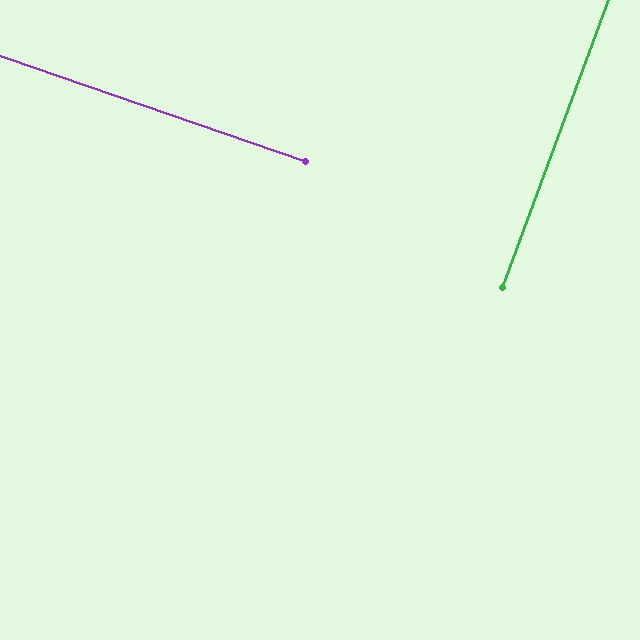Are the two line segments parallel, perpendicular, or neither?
Perpendicular — they meet at approximately 89°.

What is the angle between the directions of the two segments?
Approximately 89 degrees.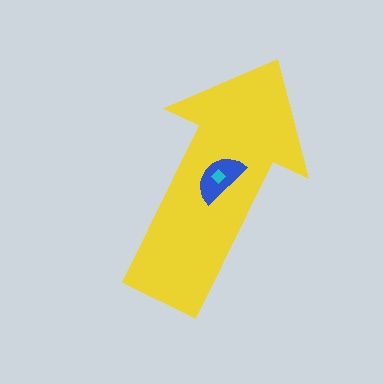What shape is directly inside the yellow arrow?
The blue semicircle.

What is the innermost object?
The cyan diamond.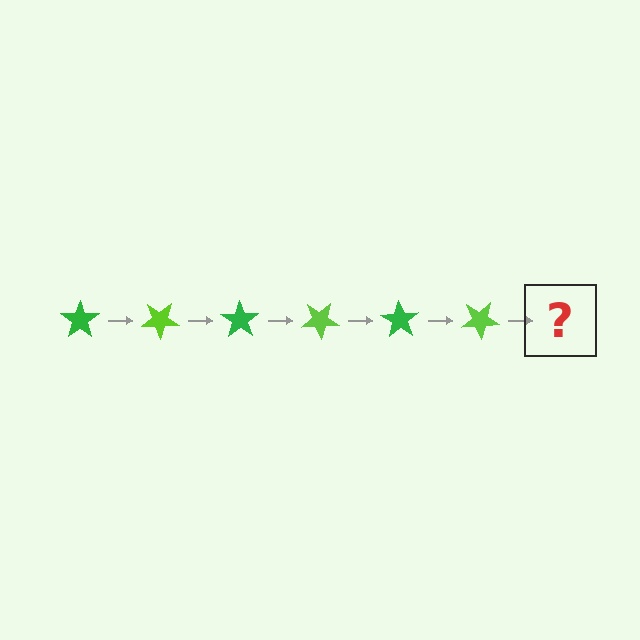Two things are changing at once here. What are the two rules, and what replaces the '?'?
The two rules are that it rotates 35 degrees each step and the color cycles through green and lime. The '?' should be a green star, rotated 210 degrees from the start.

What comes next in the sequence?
The next element should be a green star, rotated 210 degrees from the start.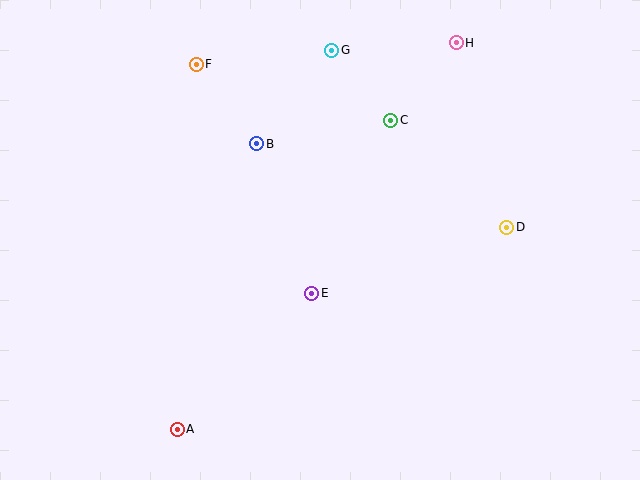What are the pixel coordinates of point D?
Point D is at (507, 227).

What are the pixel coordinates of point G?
Point G is at (332, 50).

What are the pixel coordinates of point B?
Point B is at (257, 144).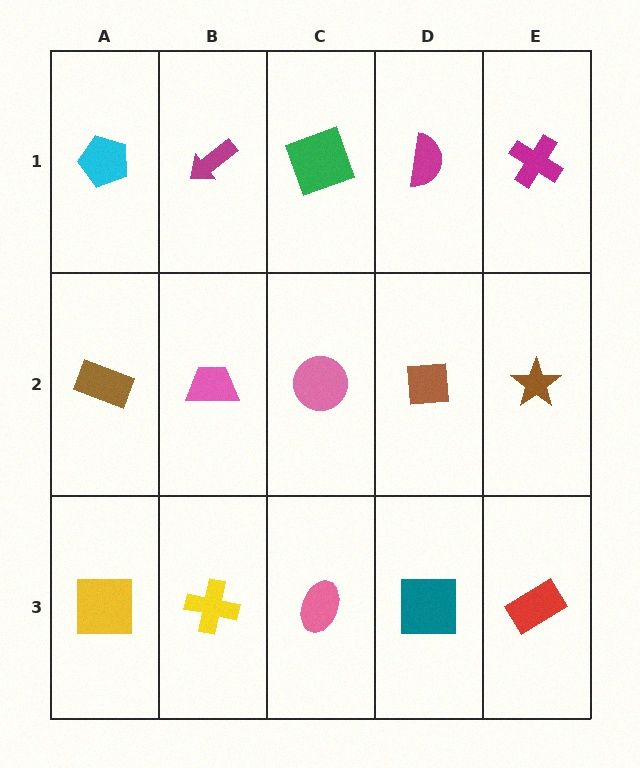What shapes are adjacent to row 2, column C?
A green square (row 1, column C), a pink ellipse (row 3, column C), a pink trapezoid (row 2, column B), a brown square (row 2, column D).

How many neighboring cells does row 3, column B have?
3.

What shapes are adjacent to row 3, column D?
A brown square (row 2, column D), a pink ellipse (row 3, column C), a red rectangle (row 3, column E).